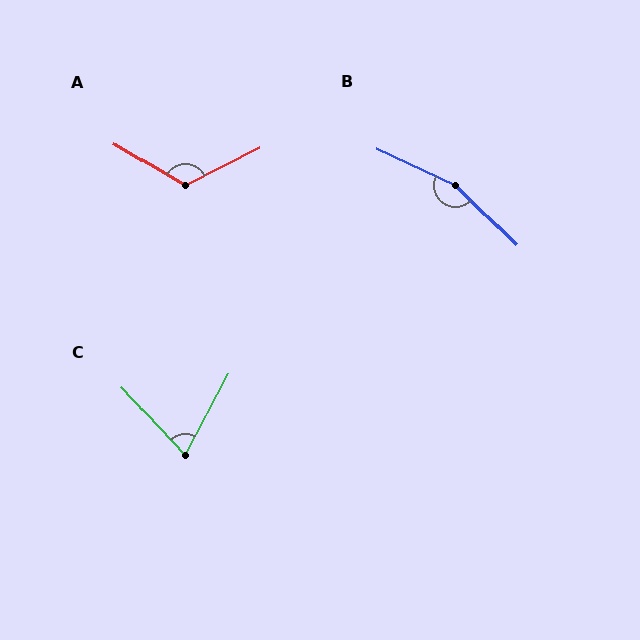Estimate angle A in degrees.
Approximately 123 degrees.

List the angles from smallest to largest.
C (71°), A (123°), B (161°).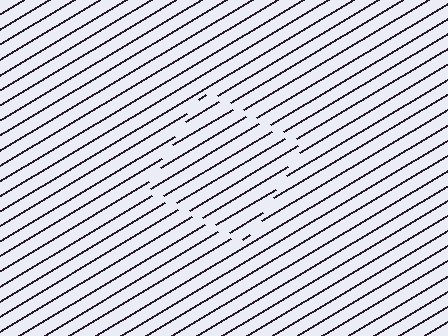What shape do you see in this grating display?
An illusory square. The interior of the shape contains the same grating, shifted by half a period — the contour is defined by the phase discontinuity where line-ends from the inner and outer gratings abut.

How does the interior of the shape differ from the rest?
The interior of the shape contains the same grating, shifted by half a period — the contour is defined by the phase discontinuity where line-ends from the inner and outer gratings abut.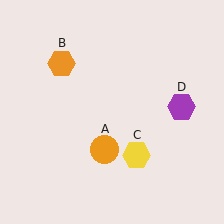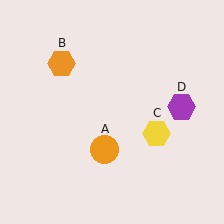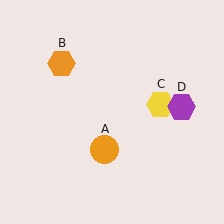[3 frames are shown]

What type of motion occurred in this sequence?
The yellow hexagon (object C) rotated counterclockwise around the center of the scene.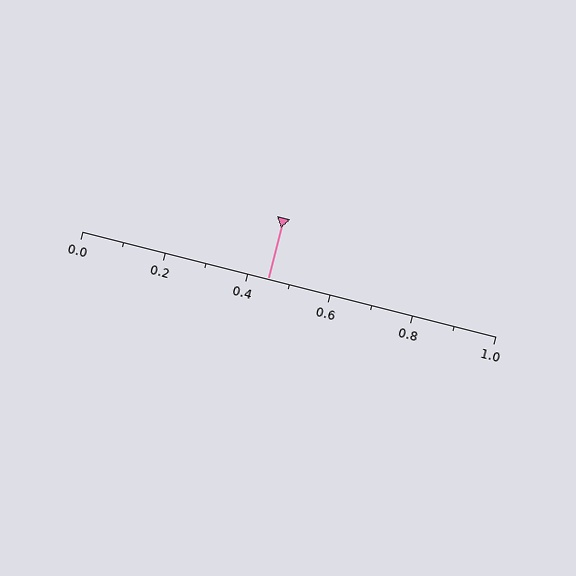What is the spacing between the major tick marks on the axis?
The major ticks are spaced 0.2 apart.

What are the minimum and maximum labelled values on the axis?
The axis runs from 0.0 to 1.0.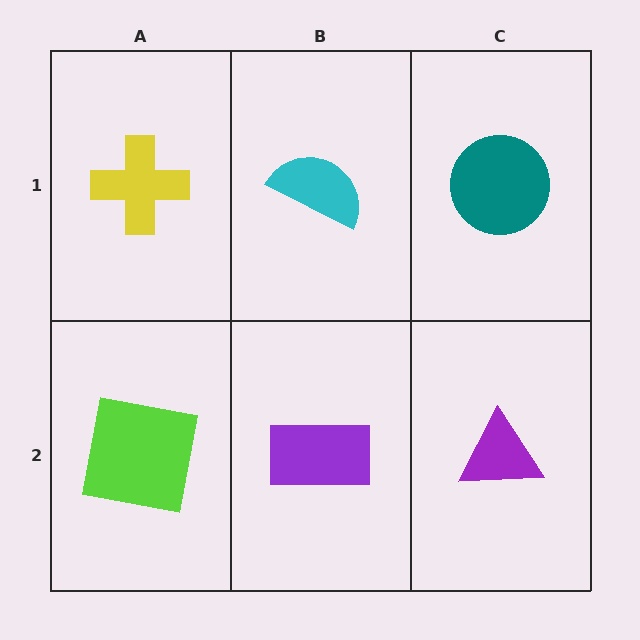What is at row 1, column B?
A cyan semicircle.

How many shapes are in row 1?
3 shapes.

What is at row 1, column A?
A yellow cross.